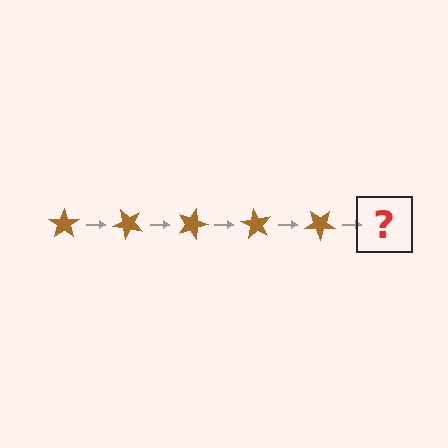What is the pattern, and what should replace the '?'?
The pattern is that the star rotates 45 degrees each step. The '?' should be a brown star rotated 225 degrees.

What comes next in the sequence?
The next element should be a brown star rotated 225 degrees.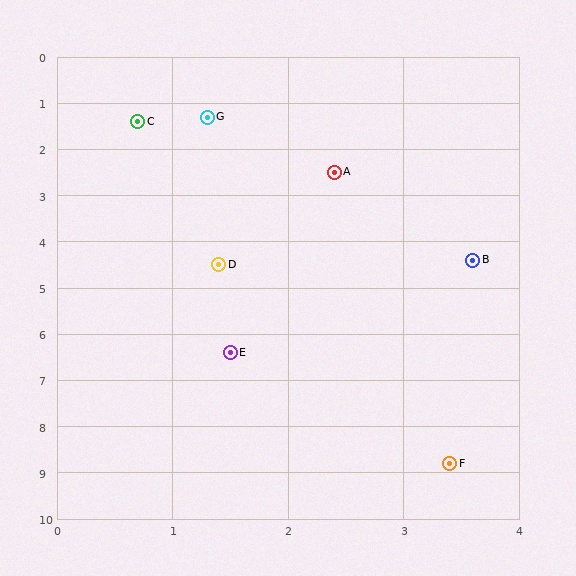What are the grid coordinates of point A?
Point A is at approximately (2.4, 2.5).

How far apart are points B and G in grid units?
Points B and G are about 3.9 grid units apart.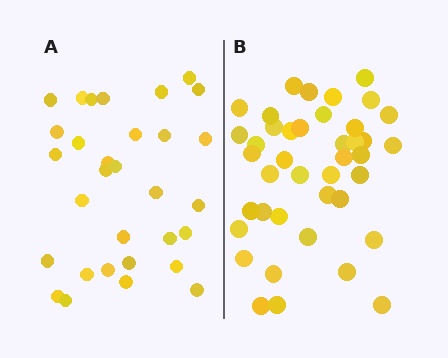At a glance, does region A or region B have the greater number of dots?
Region B (the right region) has more dots.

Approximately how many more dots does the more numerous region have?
Region B has roughly 10 or so more dots than region A.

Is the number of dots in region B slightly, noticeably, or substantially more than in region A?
Region B has noticeably more, but not dramatically so. The ratio is roughly 1.3 to 1.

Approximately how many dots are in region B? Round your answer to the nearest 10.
About 40 dots. (The exact count is 41, which rounds to 40.)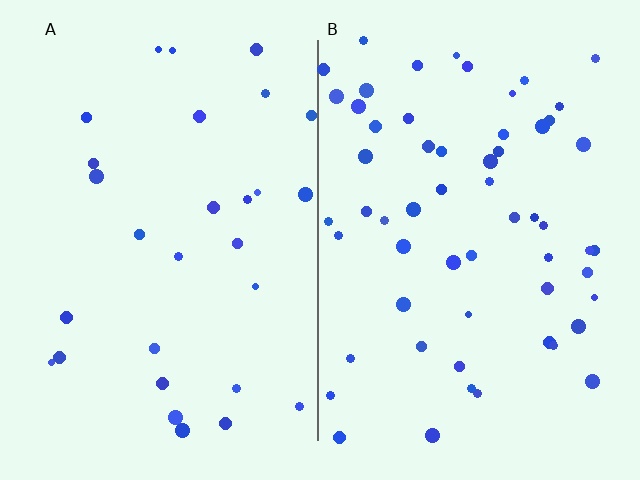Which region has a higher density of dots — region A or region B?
B (the right).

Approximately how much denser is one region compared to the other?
Approximately 2.0× — region B over region A.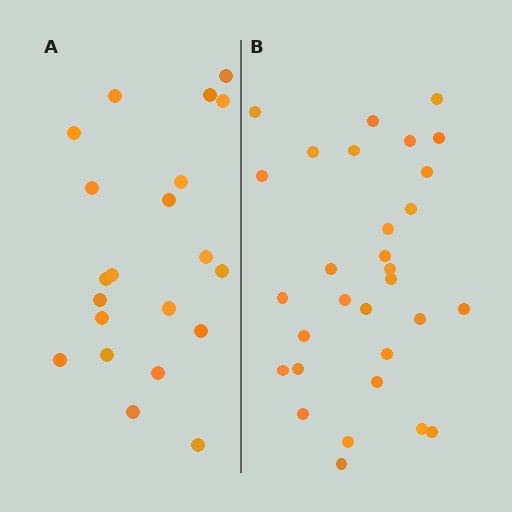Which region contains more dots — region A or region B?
Region B (the right region) has more dots.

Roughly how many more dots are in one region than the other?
Region B has roughly 8 or so more dots than region A.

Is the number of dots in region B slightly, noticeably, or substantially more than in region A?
Region B has noticeably more, but not dramatically so. The ratio is roughly 1.4 to 1.